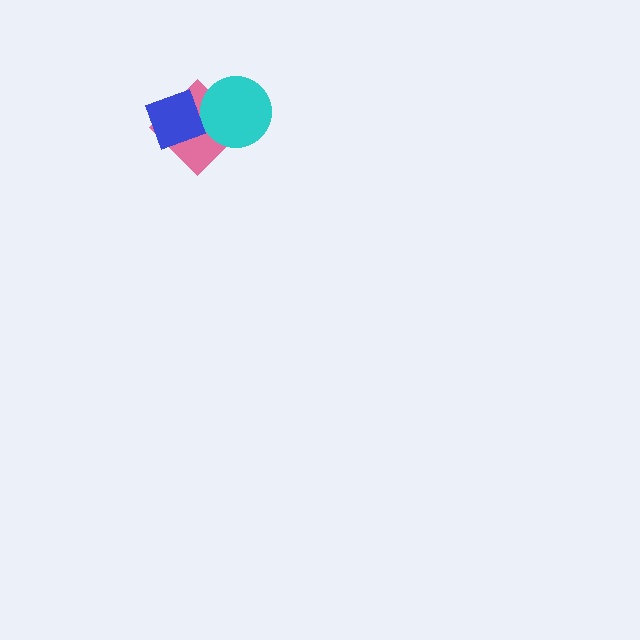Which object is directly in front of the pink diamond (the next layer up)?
The cyan circle is directly in front of the pink diamond.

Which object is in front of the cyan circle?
The blue diamond is in front of the cyan circle.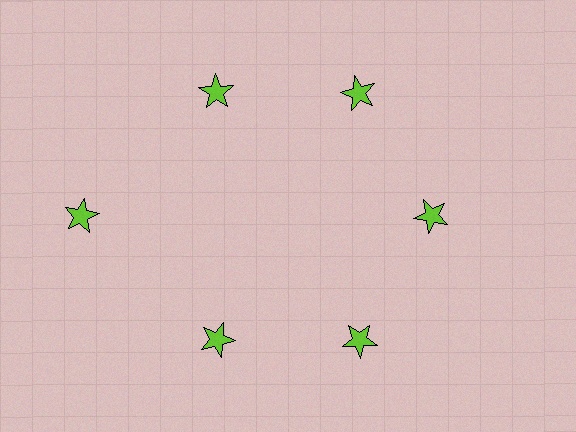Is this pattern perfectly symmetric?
No. The 6 lime stars are arranged in a ring, but one element near the 9 o'clock position is pushed outward from the center, breaking the 6-fold rotational symmetry.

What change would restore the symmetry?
The symmetry would be restored by moving it inward, back onto the ring so that all 6 stars sit at equal angles and equal distance from the center.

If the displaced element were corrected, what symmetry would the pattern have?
It would have 6-fold rotational symmetry — the pattern would map onto itself every 60 degrees.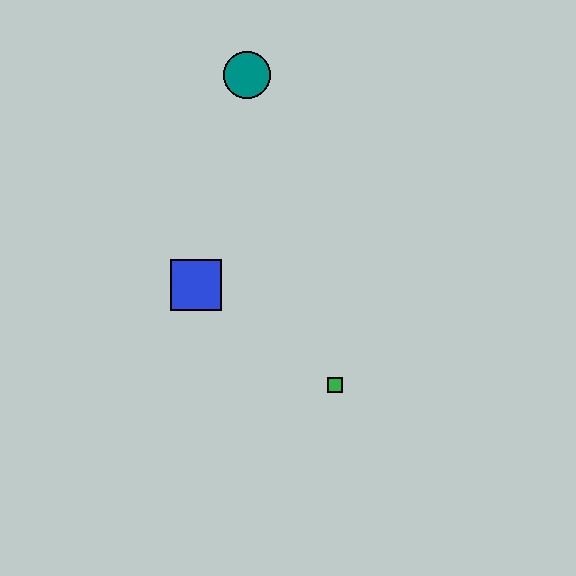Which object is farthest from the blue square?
The teal circle is farthest from the blue square.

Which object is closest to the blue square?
The green square is closest to the blue square.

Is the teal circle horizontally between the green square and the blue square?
Yes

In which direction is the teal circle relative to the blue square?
The teal circle is above the blue square.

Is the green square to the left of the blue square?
No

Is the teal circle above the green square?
Yes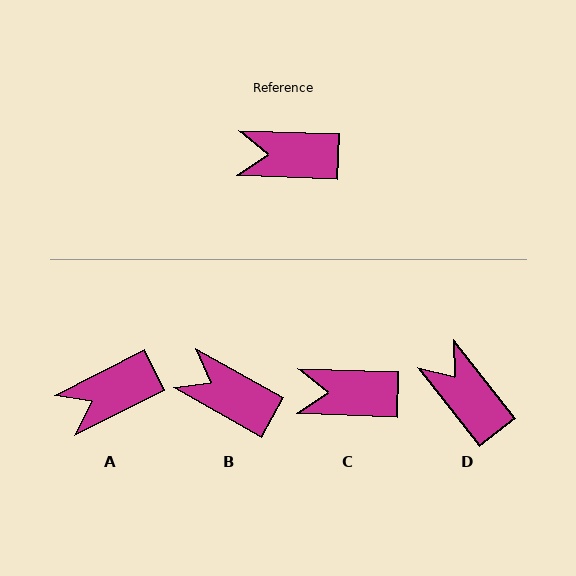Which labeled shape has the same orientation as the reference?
C.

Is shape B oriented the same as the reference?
No, it is off by about 28 degrees.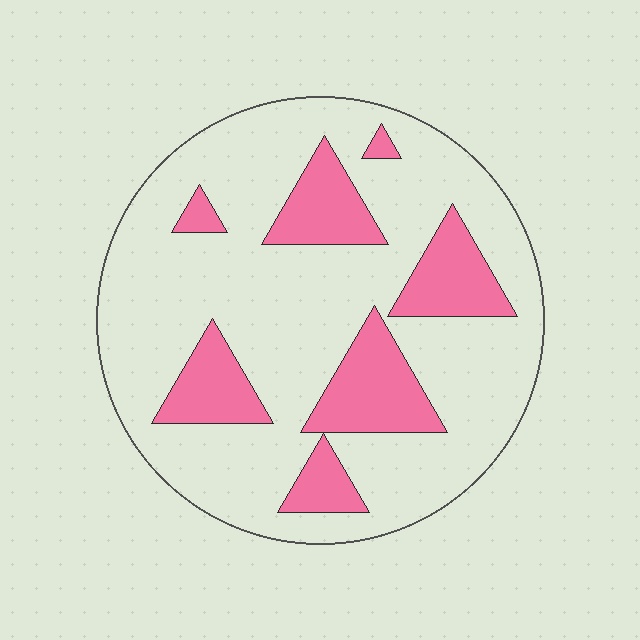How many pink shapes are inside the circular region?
7.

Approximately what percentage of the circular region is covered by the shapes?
Approximately 25%.